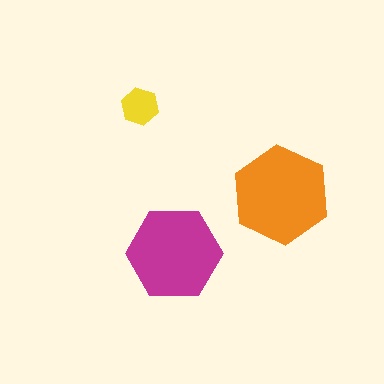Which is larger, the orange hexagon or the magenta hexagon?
The orange one.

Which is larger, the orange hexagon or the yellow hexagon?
The orange one.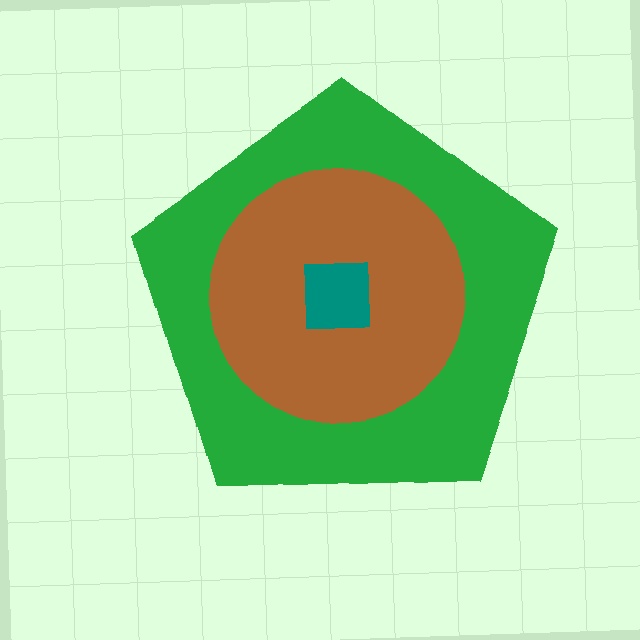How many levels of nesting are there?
3.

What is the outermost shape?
The green pentagon.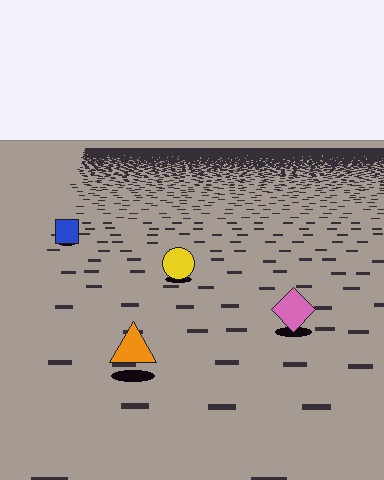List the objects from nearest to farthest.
From nearest to farthest: the orange triangle, the pink diamond, the yellow circle, the blue square.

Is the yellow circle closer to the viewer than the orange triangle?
No. The orange triangle is closer — you can tell from the texture gradient: the ground texture is coarser near it.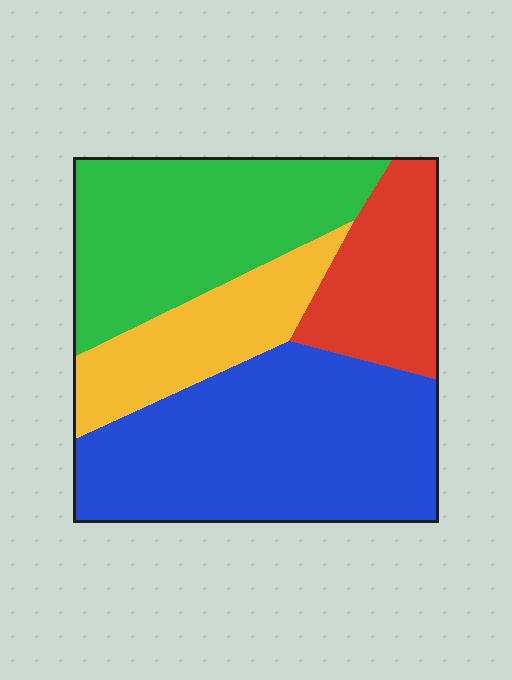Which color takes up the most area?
Blue, at roughly 40%.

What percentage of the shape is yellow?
Yellow covers about 15% of the shape.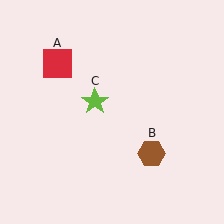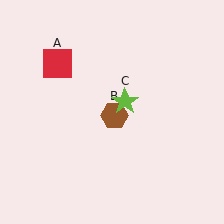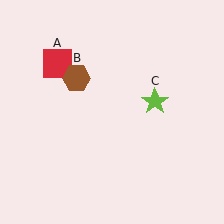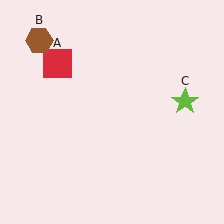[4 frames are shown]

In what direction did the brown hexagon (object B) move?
The brown hexagon (object B) moved up and to the left.